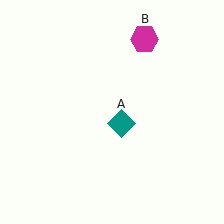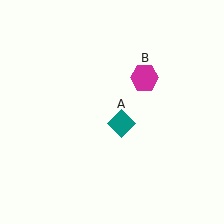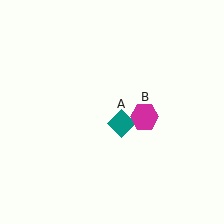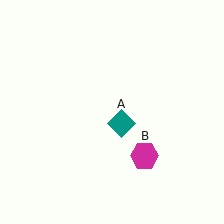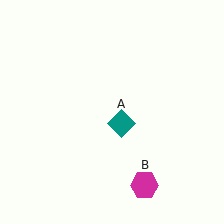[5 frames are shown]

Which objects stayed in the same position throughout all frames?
Teal diamond (object A) remained stationary.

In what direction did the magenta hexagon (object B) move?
The magenta hexagon (object B) moved down.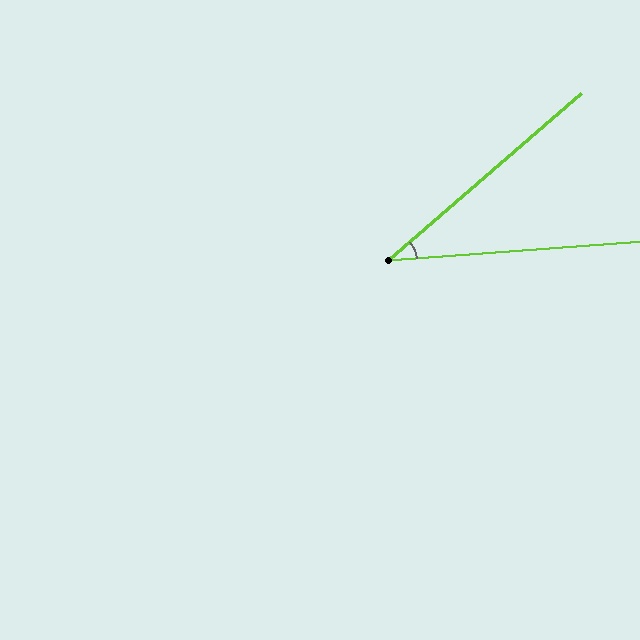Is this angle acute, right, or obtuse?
It is acute.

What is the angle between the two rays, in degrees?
Approximately 37 degrees.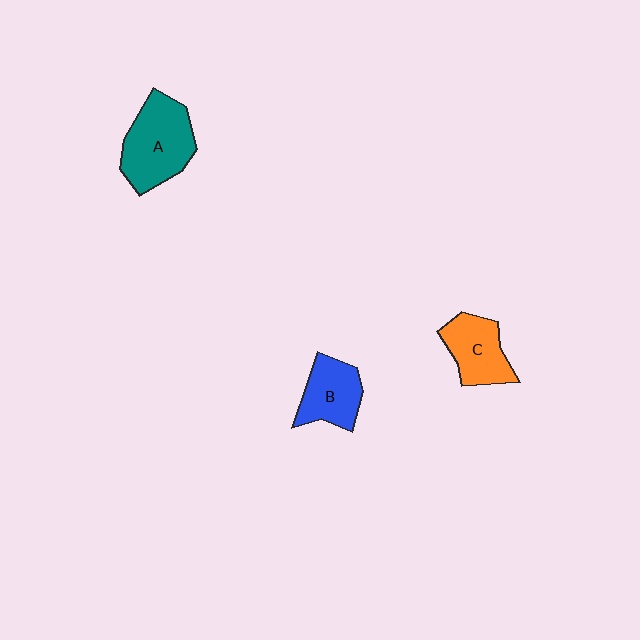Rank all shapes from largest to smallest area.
From largest to smallest: A (teal), C (orange), B (blue).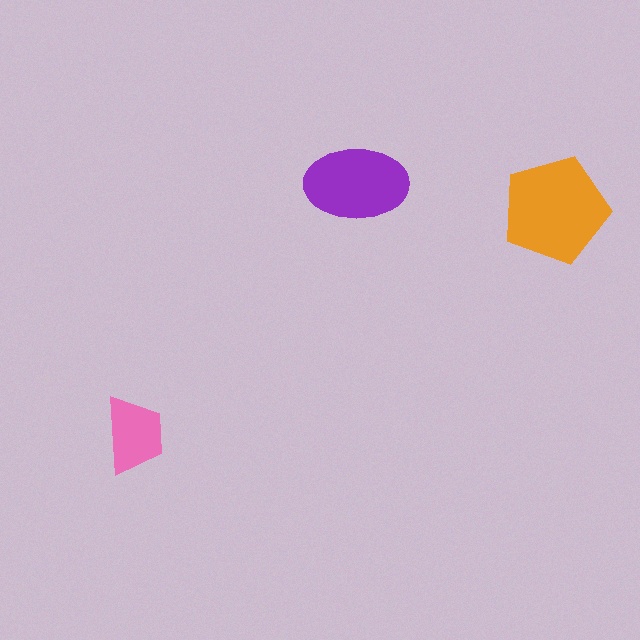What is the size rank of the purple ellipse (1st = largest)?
2nd.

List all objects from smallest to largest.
The pink trapezoid, the purple ellipse, the orange pentagon.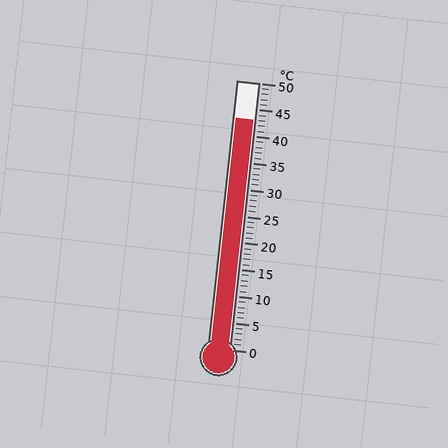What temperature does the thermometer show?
The thermometer shows approximately 43°C.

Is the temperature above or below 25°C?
The temperature is above 25°C.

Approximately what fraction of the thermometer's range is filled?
The thermometer is filled to approximately 85% of its range.